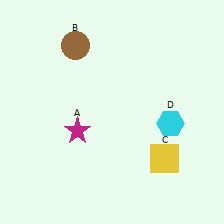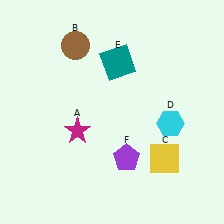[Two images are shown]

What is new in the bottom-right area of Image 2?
A purple pentagon (F) was added in the bottom-right area of Image 2.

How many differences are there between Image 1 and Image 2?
There are 2 differences between the two images.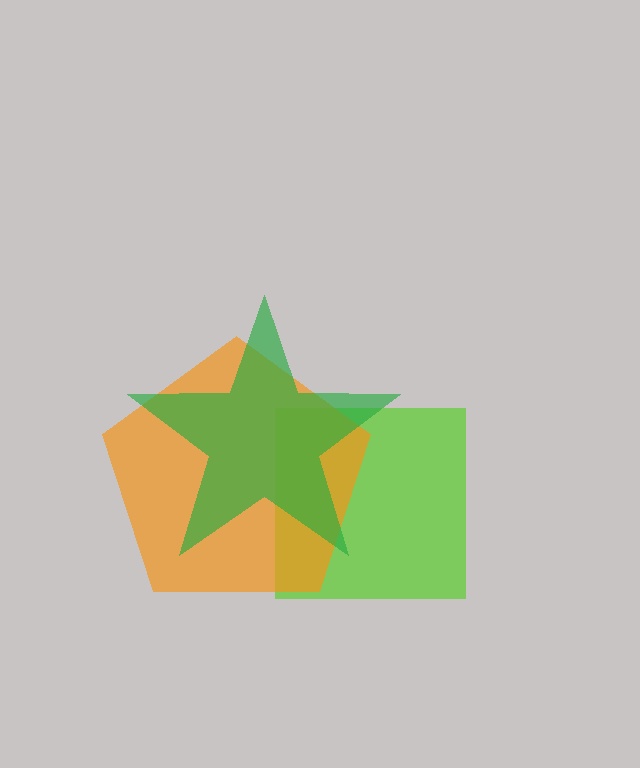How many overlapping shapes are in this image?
There are 3 overlapping shapes in the image.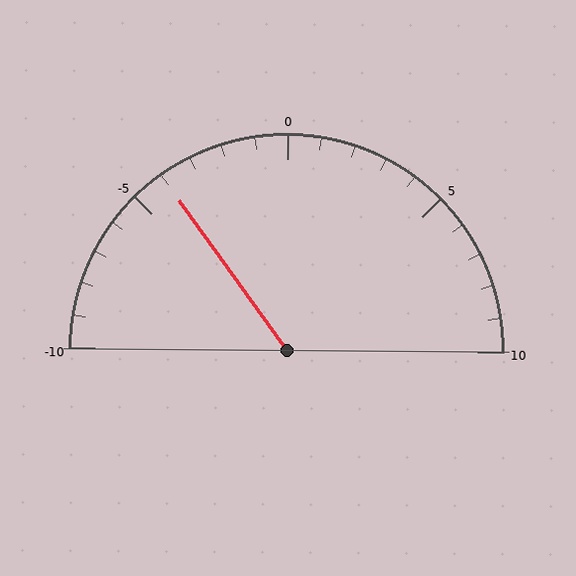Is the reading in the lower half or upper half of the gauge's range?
The reading is in the lower half of the range (-10 to 10).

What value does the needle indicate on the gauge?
The needle indicates approximately -4.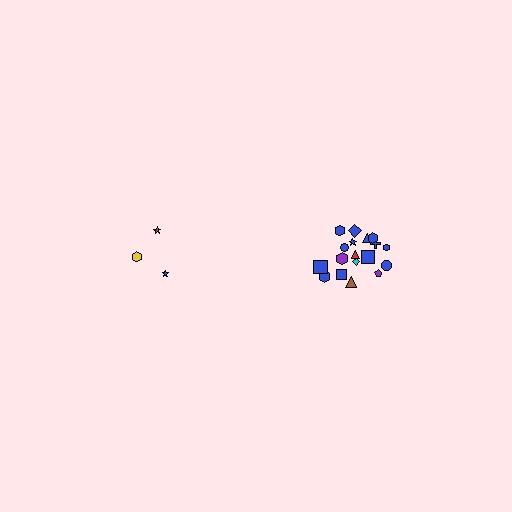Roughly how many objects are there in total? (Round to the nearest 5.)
Roughly 20 objects in total.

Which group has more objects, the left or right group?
The right group.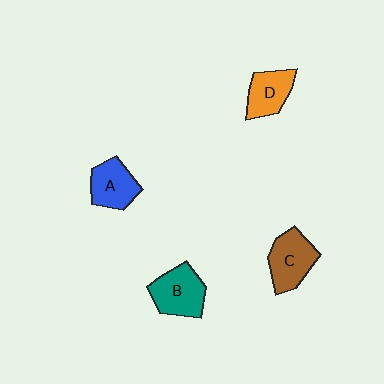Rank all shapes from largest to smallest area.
From largest to smallest: B (teal), C (brown), A (blue), D (orange).